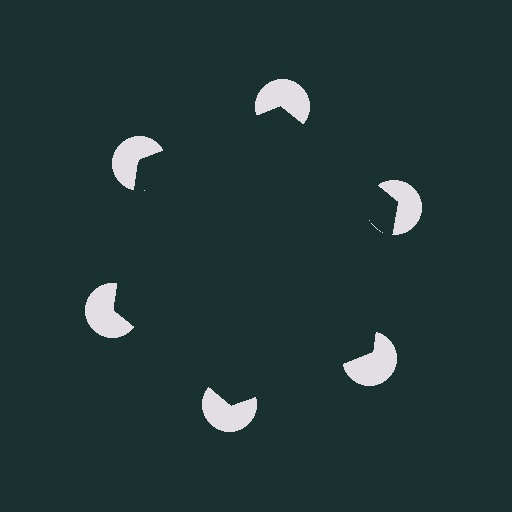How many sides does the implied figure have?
6 sides.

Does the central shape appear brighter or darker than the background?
It typically appears slightly darker than the background, even though no actual brightness change is drawn.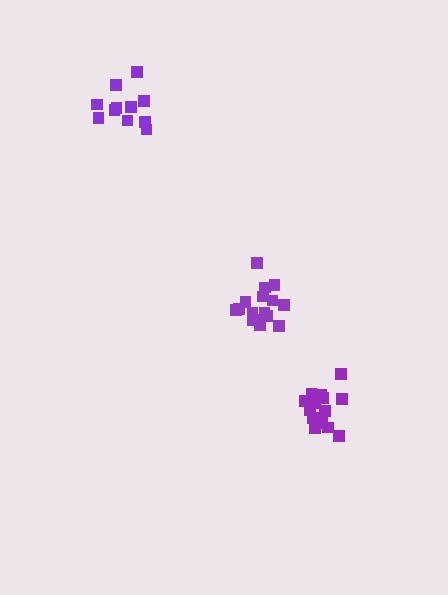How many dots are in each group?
Group 1: 12 dots, Group 2: 15 dots, Group 3: 15 dots (42 total).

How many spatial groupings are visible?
There are 3 spatial groupings.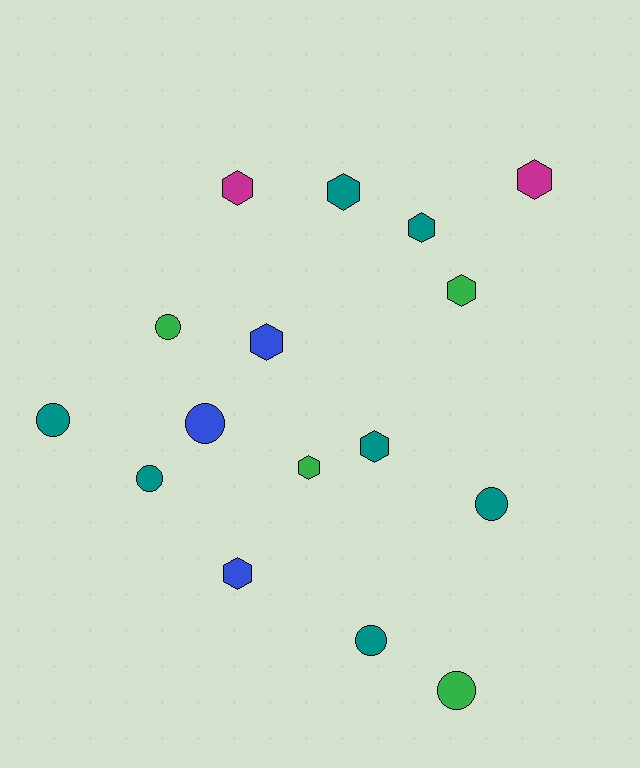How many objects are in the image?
There are 16 objects.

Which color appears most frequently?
Teal, with 7 objects.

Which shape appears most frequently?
Hexagon, with 9 objects.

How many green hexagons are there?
There are 2 green hexagons.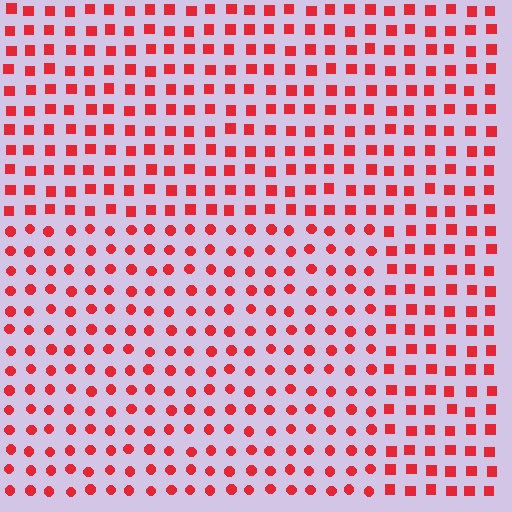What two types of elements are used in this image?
The image uses circles inside the rectangle region and squares outside it.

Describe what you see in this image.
The image is filled with small red elements arranged in a uniform grid. A rectangle-shaped region contains circles, while the surrounding area contains squares. The boundary is defined purely by the change in element shape.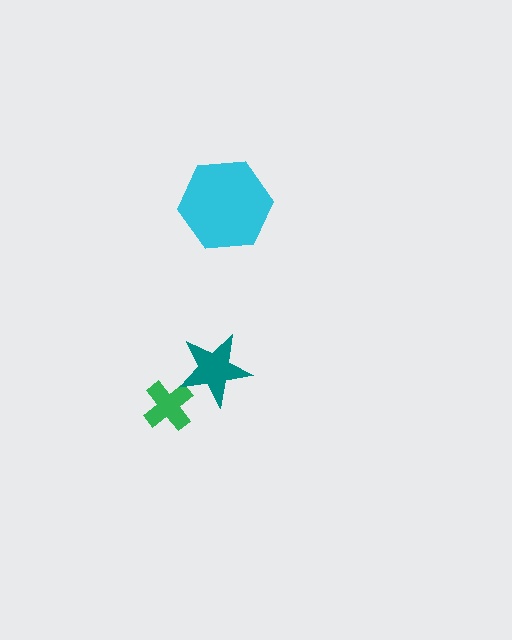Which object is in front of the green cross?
The teal star is in front of the green cross.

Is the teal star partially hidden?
No, no other shape covers it.